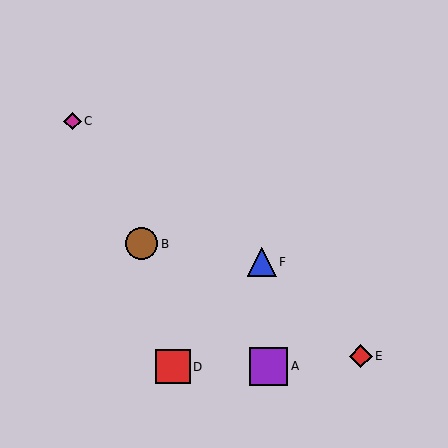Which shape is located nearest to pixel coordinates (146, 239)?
The brown circle (labeled B) at (142, 244) is nearest to that location.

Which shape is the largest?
The purple square (labeled A) is the largest.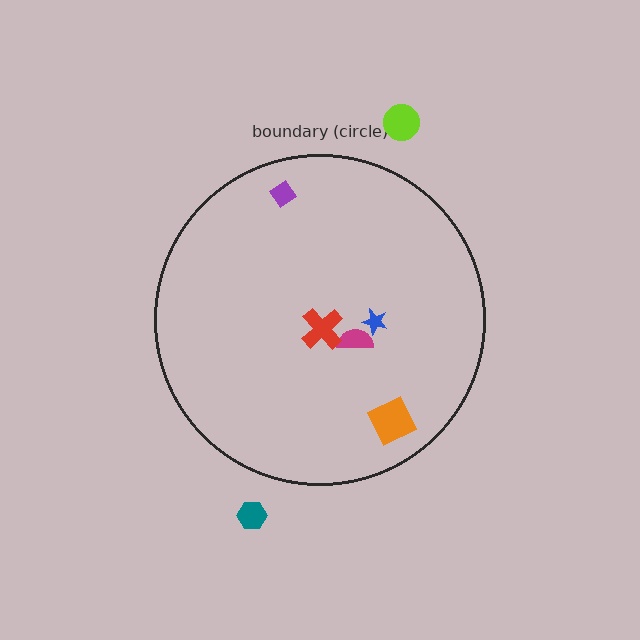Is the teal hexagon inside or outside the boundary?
Outside.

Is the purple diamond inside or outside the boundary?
Inside.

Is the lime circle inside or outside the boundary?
Outside.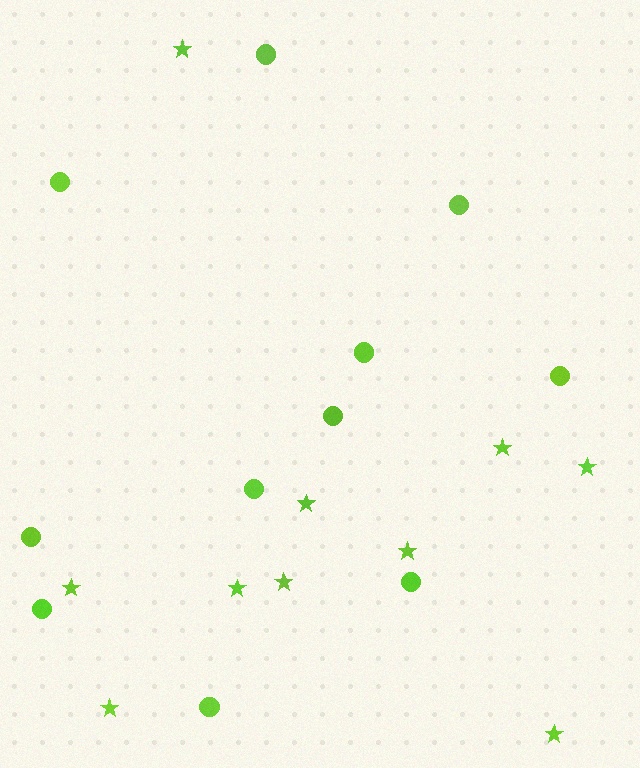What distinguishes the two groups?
There are 2 groups: one group of circles (11) and one group of stars (10).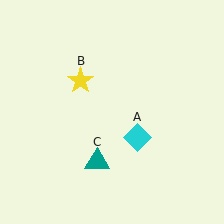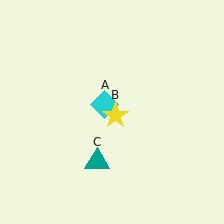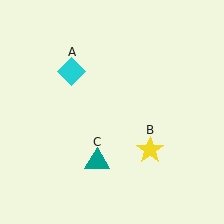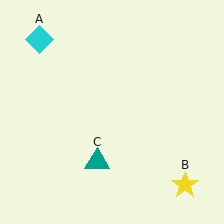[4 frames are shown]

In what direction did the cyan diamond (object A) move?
The cyan diamond (object A) moved up and to the left.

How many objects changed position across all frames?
2 objects changed position: cyan diamond (object A), yellow star (object B).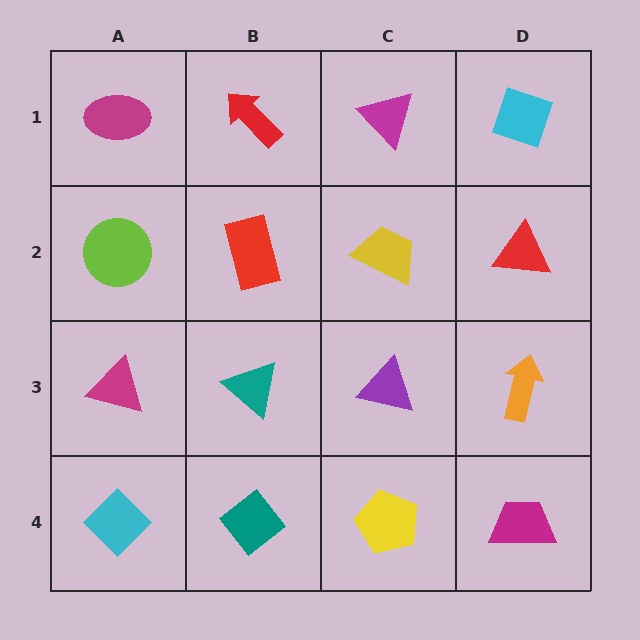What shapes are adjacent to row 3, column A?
A lime circle (row 2, column A), a cyan diamond (row 4, column A), a teal triangle (row 3, column B).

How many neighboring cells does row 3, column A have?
3.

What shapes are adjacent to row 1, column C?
A yellow trapezoid (row 2, column C), a red arrow (row 1, column B), a cyan diamond (row 1, column D).